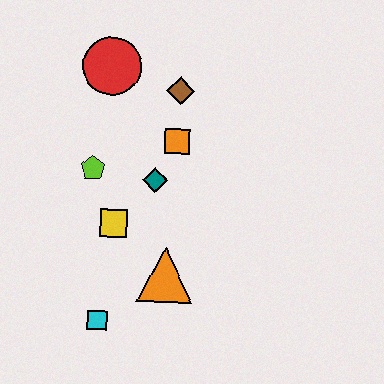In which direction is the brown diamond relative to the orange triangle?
The brown diamond is above the orange triangle.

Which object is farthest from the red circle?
The cyan square is farthest from the red circle.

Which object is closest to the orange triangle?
The yellow square is closest to the orange triangle.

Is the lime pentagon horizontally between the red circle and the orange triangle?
No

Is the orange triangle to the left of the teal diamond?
No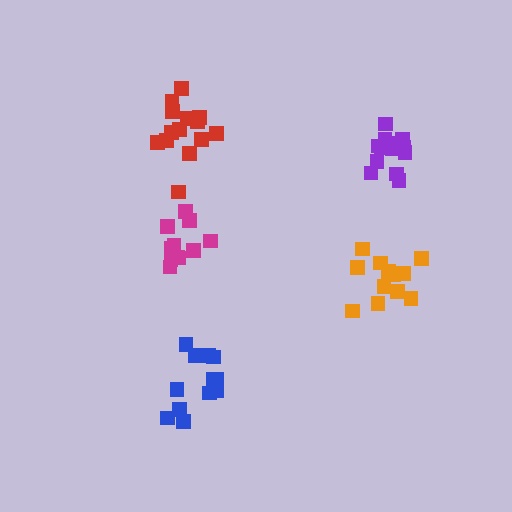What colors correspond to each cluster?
The clusters are colored: red, blue, purple, orange, magenta.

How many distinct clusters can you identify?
There are 5 distinct clusters.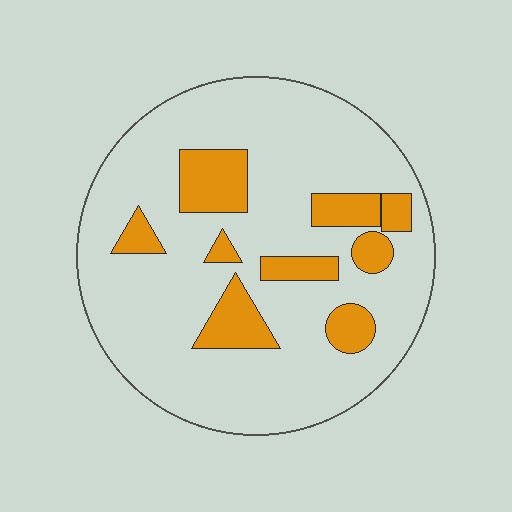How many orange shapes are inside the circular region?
9.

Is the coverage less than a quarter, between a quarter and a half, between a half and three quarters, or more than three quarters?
Less than a quarter.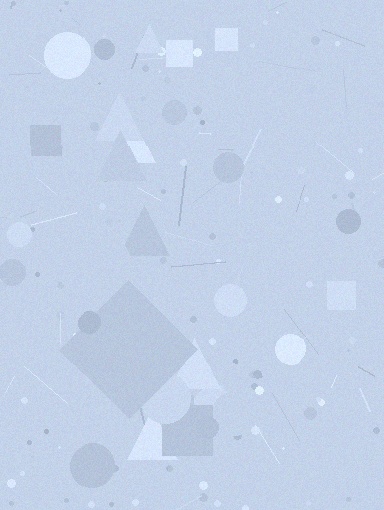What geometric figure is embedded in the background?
A diamond is embedded in the background.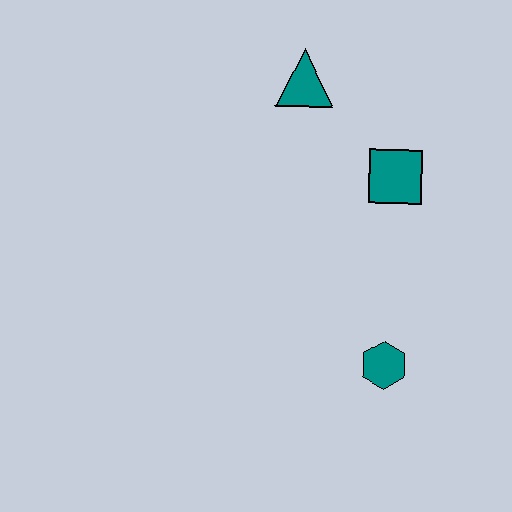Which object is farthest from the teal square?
The teal hexagon is farthest from the teal square.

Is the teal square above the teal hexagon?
Yes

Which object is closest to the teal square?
The teal triangle is closest to the teal square.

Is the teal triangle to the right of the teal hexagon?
No